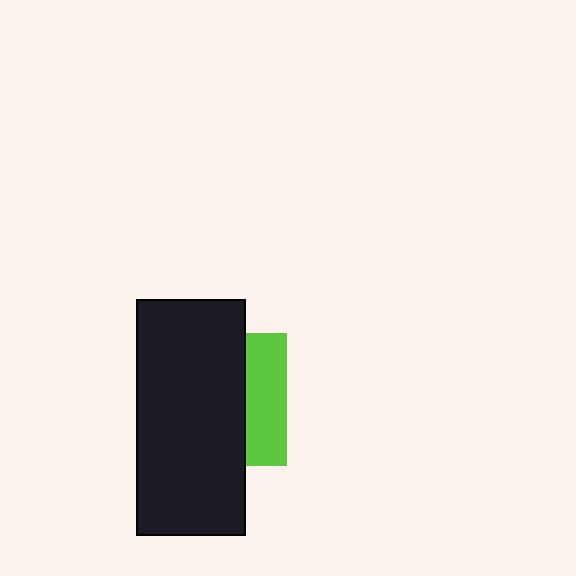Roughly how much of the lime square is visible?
A small part of it is visible (roughly 31%).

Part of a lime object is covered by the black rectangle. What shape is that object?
It is a square.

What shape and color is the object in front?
The object in front is a black rectangle.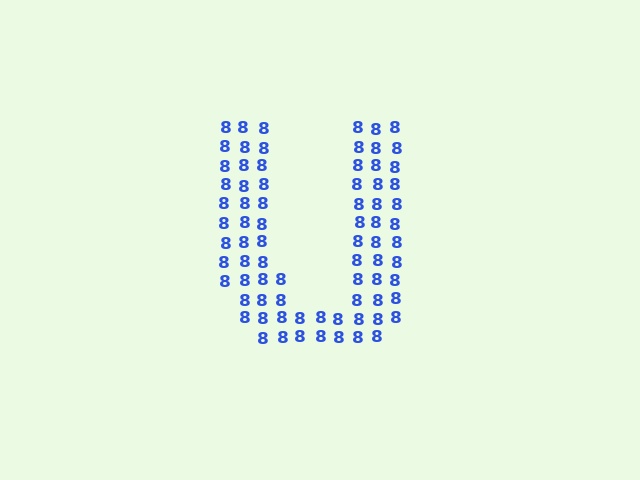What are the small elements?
The small elements are digit 8's.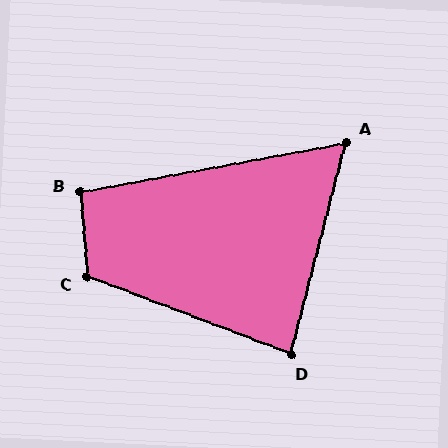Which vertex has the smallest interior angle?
A, at approximately 65 degrees.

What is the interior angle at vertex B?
Approximately 96 degrees (obtuse).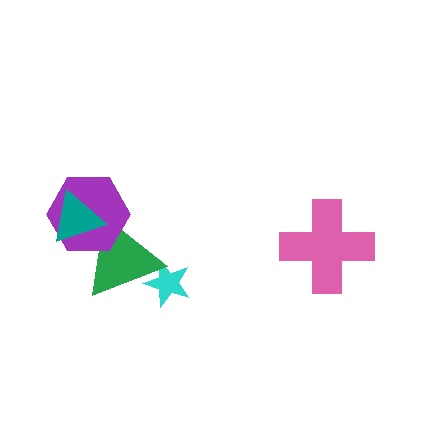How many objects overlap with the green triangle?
3 objects overlap with the green triangle.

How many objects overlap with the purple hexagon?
2 objects overlap with the purple hexagon.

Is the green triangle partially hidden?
Yes, it is partially covered by another shape.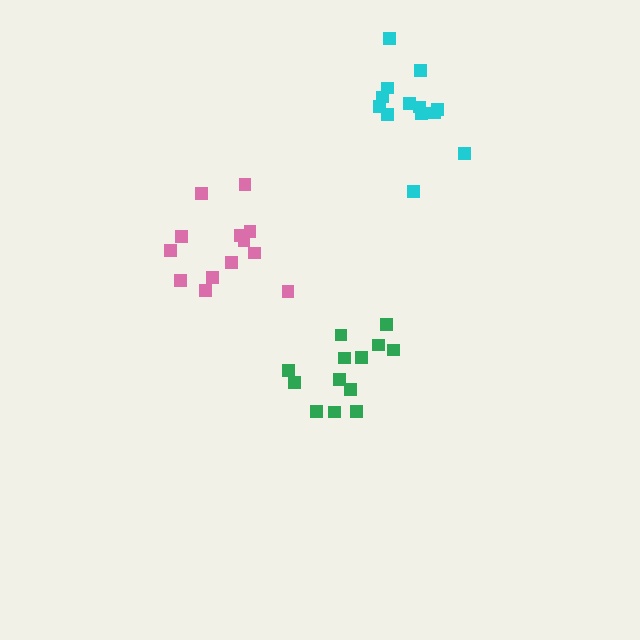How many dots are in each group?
Group 1: 13 dots, Group 2: 13 dots, Group 3: 13 dots (39 total).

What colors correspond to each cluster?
The clusters are colored: green, cyan, pink.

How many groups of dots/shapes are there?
There are 3 groups.